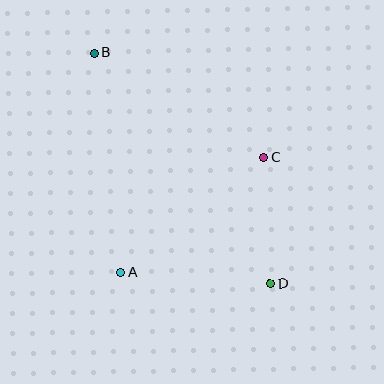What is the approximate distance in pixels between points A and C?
The distance between A and C is approximately 184 pixels.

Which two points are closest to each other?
Points C and D are closest to each other.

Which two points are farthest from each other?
Points B and D are farthest from each other.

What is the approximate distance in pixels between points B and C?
The distance between B and C is approximately 200 pixels.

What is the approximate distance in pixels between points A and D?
The distance between A and D is approximately 150 pixels.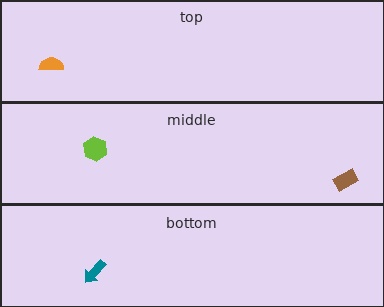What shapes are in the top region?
The orange semicircle.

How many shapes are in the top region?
1.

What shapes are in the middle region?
The lime hexagon, the brown rectangle.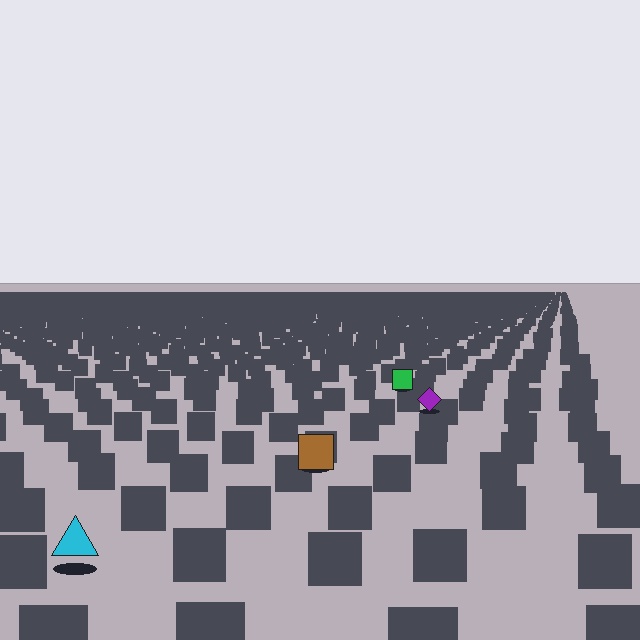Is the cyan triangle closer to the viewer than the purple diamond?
Yes. The cyan triangle is closer — you can tell from the texture gradient: the ground texture is coarser near it.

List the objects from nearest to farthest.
From nearest to farthest: the cyan triangle, the brown square, the purple diamond, the green square.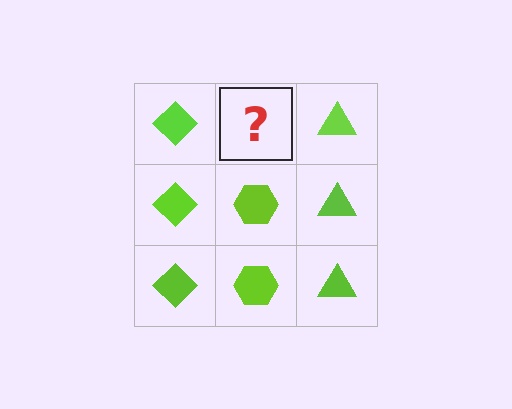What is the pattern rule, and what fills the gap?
The rule is that each column has a consistent shape. The gap should be filled with a lime hexagon.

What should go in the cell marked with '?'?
The missing cell should contain a lime hexagon.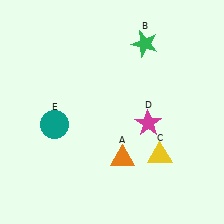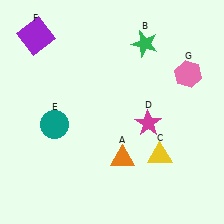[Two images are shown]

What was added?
A purple square (F), a pink hexagon (G) were added in Image 2.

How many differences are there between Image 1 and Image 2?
There are 2 differences between the two images.